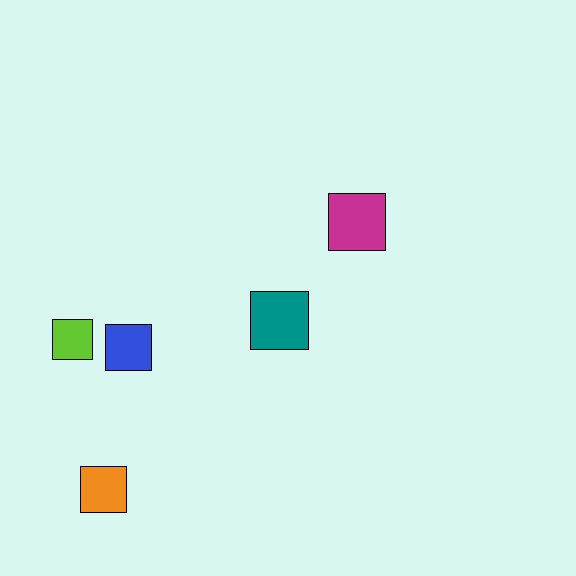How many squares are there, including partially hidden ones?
There are 5 squares.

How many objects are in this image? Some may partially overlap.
There are 5 objects.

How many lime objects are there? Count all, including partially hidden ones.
There is 1 lime object.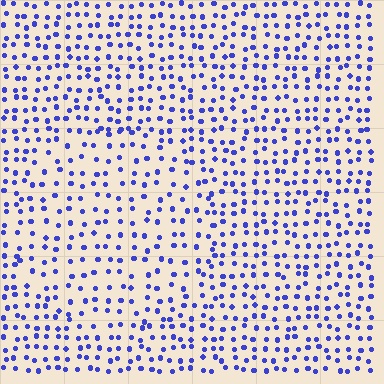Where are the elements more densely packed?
The elements are more densely packed outside the circle boundary.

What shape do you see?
I see a circle.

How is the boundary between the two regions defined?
The boundary is defined by a change in element density (approximately 1.5x ratio). All elements are the same color, size, and shape.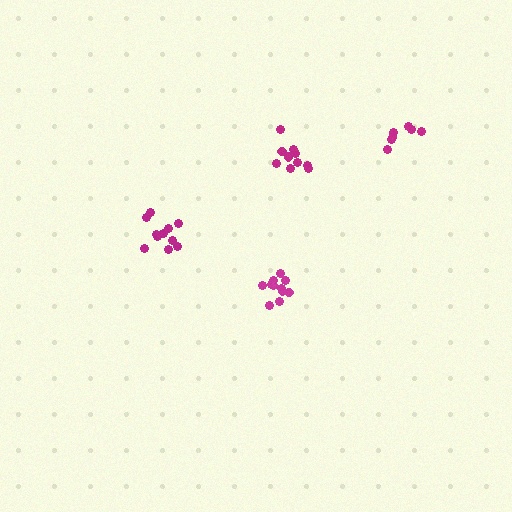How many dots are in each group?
Group 1: 11 dots, Group 2: 7 dots, Group 3: 11 dots, Group 4: 10 dots (39 total).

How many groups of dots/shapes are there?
There are 4 groups.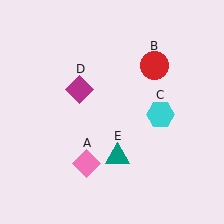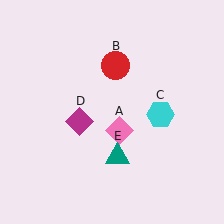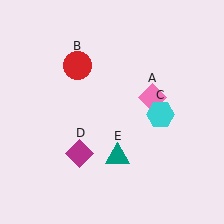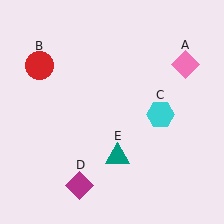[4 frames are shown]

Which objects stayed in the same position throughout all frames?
Cyan hexagon (object C) and teal triangle (object E) remained stationary.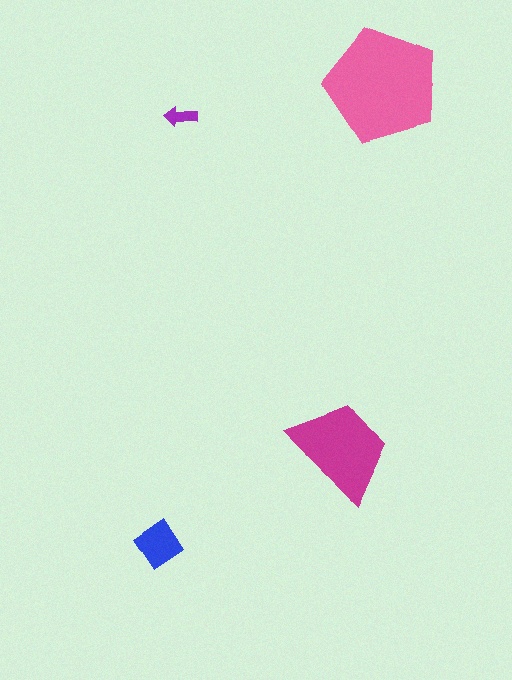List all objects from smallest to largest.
The purple arrow, the blue diamond, the magenta trapezoid, the pink pentagon.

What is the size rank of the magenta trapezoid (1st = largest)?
2nd.